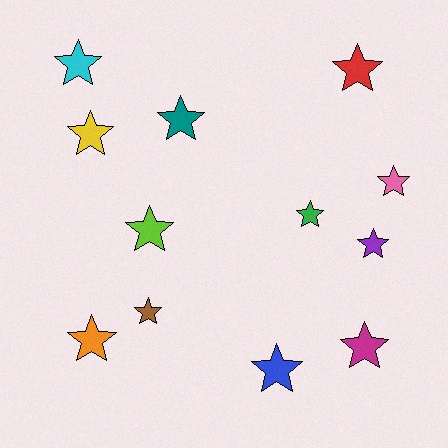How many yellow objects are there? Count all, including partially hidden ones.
There is 1 yellow object.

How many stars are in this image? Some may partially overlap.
There are 12 stars.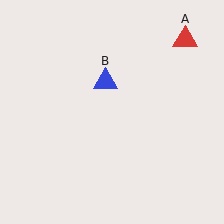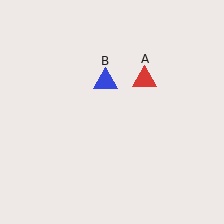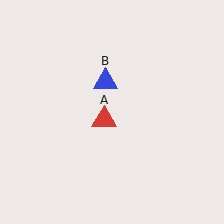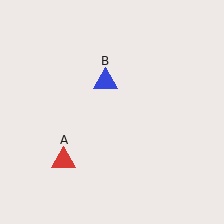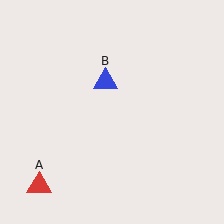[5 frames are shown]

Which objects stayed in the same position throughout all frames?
Blue triangle (object B) remained stationary.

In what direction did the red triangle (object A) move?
The red triangle (object A) moved down and to the left.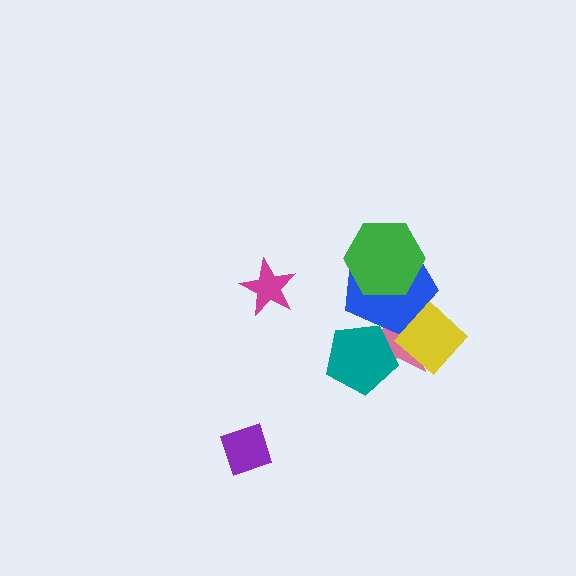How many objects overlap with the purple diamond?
0 objects overlap with the purple diamond.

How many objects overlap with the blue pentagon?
4 objects overlap with the blue pentagon.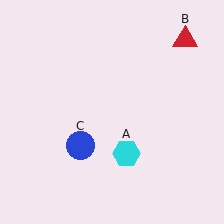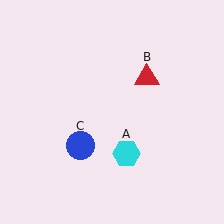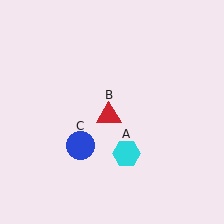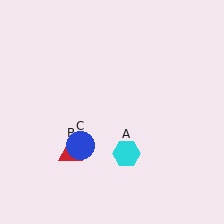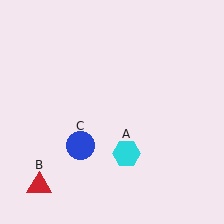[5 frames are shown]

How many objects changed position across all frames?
1 object changed position: red triangle (object B).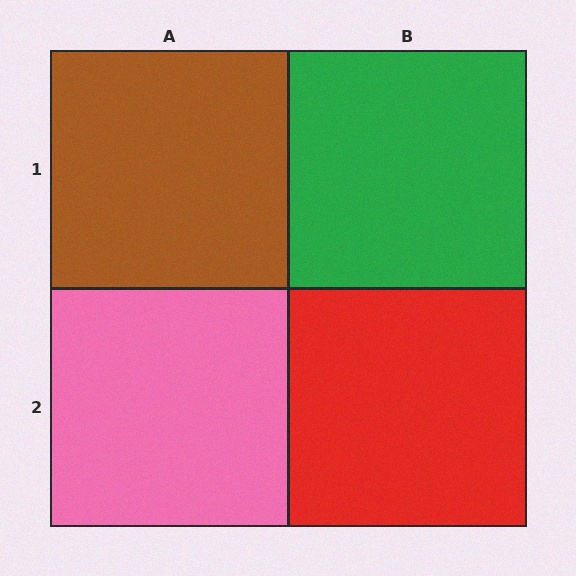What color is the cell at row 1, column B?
Green.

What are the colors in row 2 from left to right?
Pink, red.